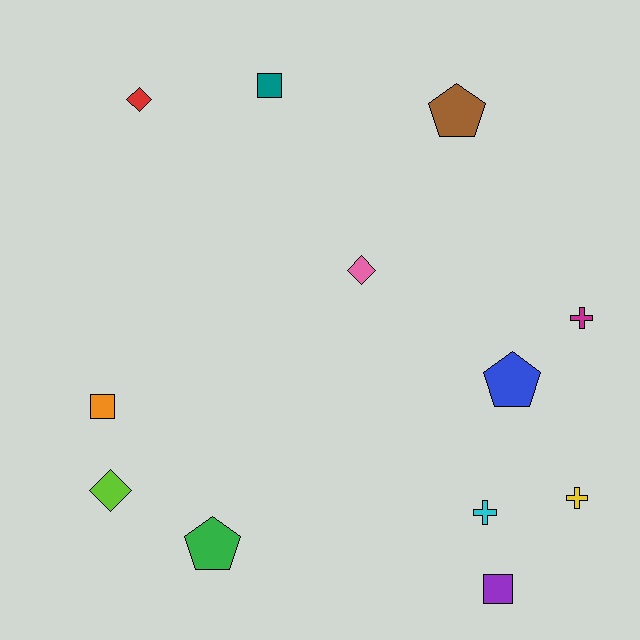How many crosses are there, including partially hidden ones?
There are 3 crosses.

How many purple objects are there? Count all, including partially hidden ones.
There is 1 purple object.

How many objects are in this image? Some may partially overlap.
There are 12 objects.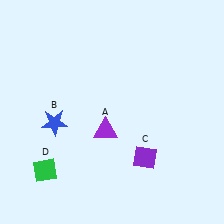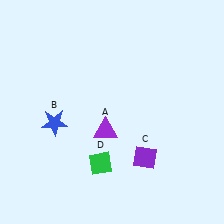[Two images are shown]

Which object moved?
The green diamond (D) moved right.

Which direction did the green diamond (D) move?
The green diamond (D) moved right.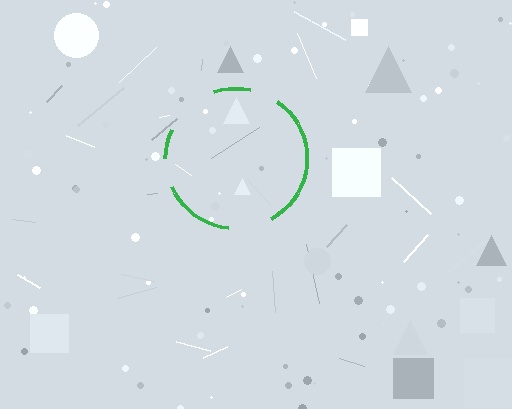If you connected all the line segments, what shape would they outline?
They would outline a circle.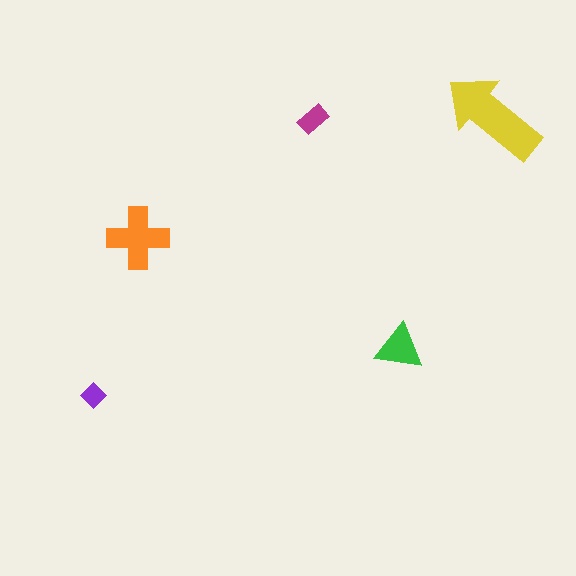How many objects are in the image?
There are 5 objects in the image.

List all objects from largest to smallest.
The yellow arrow, the orange cross, the green triangle, the magenta rectangle, the purple diamond.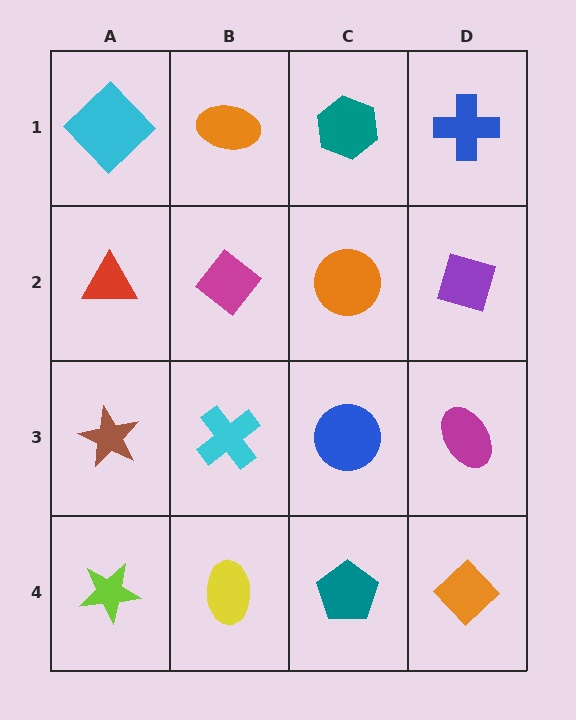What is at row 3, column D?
A magenta ellipse.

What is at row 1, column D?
A blue cross.